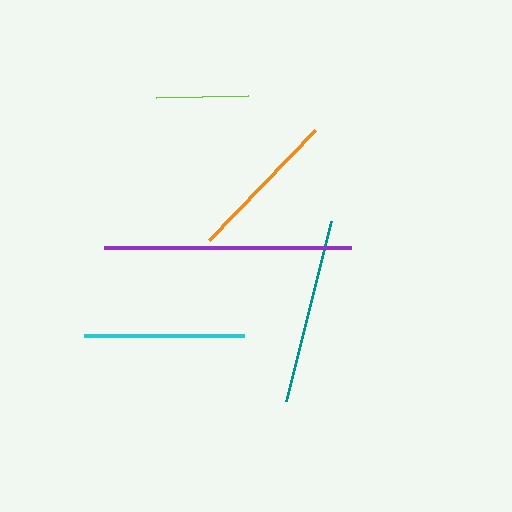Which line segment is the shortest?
The lime line is the shortest at approximately 92 pixels.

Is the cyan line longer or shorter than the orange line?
The cyan line is longer than the orange line.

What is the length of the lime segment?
The lime segment is approximately 92 pixels long.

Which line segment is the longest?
The purple line is the longest at approximately 246 pixels.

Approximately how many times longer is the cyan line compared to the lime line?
The cyan line is approximately 1.7 times the length of the lime line.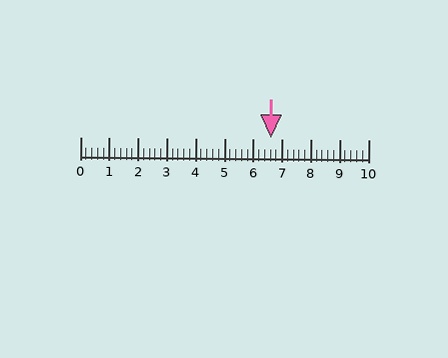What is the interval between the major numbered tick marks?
The major tick marks are spaced 1 units apart.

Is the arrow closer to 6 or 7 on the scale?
The arrow is closer to 7.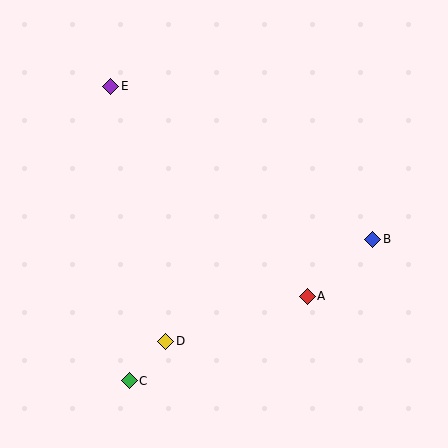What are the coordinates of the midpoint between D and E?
The midpoint between D and E is at (138, 214).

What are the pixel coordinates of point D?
Point D is at (166, 341).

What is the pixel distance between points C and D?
The distance between C and D is 53 pixels.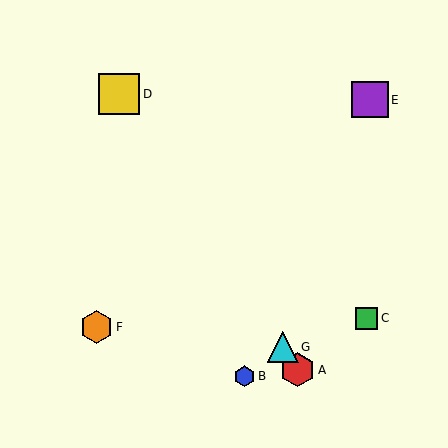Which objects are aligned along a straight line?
Objects A, D, G are aligned along a straight line.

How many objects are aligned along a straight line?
3 objects (A, D, G) are aligned along a straight line.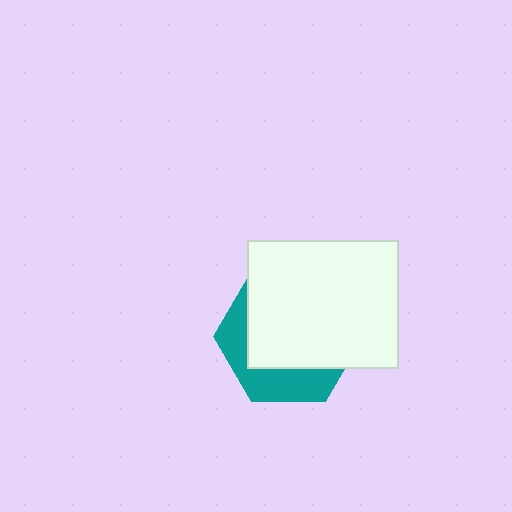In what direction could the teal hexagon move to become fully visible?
The teal hexagon could move down. That would shift it out from behind the white rectangle entirely.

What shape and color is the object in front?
The object in front is a white rectangle.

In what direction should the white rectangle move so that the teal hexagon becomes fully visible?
The white rectangle should move up. That is the shortest direction to clear the overlap and leave the teal hexagon fully visible.